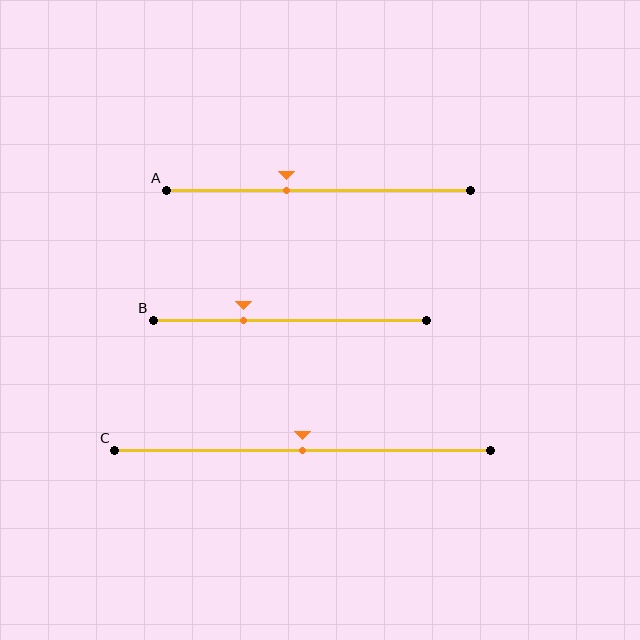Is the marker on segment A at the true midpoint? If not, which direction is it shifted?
No, the marker on segment A is shifted to the left by about 11% of the segment length.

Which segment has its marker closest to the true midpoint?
Segment C has its marker closest to the true midpoint.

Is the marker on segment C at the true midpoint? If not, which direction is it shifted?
Yes, the marker on segment C is at the true midpoint.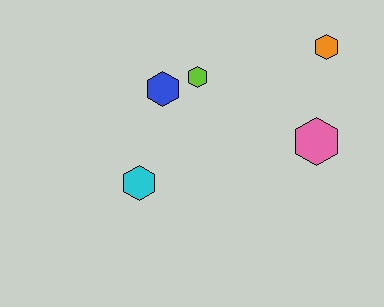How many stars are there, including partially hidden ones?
There are no stars.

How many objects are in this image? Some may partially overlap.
There are 5 objects.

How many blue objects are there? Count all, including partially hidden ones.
There is 1 blue object.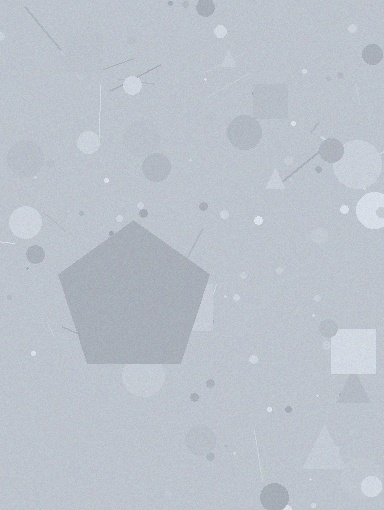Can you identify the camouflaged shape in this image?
The camouflaged shape is a pentagon.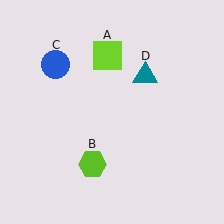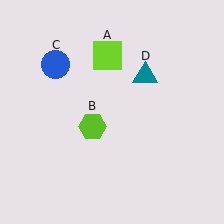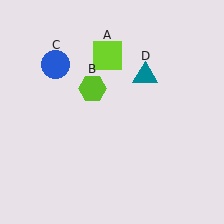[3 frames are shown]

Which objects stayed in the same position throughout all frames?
Lime square (object A) and blue circle (object C) and teal triangle (object D) remained stationary.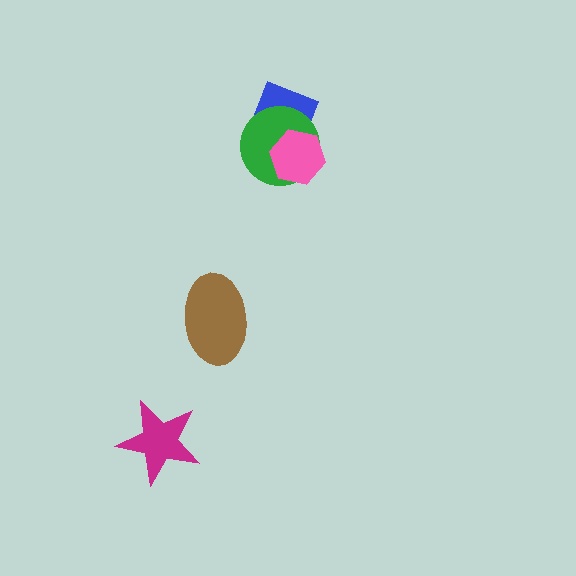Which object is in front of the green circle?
The pink hexagon is in front of the green circle.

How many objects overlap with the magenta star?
0 objects overlap with the magenta star.